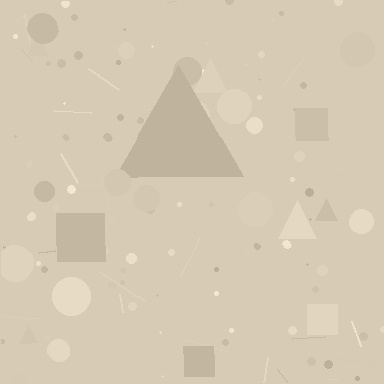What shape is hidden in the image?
A triangle is hidden in the image.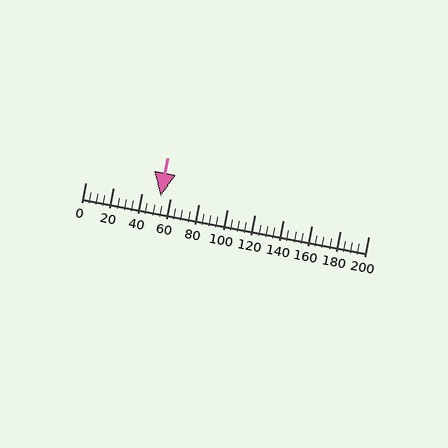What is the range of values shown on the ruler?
The ruler shows values from 0 to 200.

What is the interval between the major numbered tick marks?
The major tick marks are spaced 20 units apart.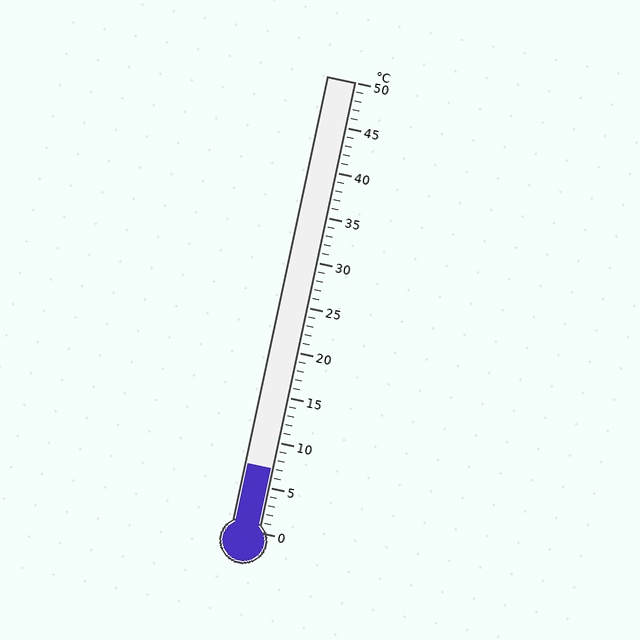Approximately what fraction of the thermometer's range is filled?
The thermometer is filled to approximately 15% of its range.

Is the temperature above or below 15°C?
The temperature is below 15°C.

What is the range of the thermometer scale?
The thermometer scale ranges from 0°C to 50°C.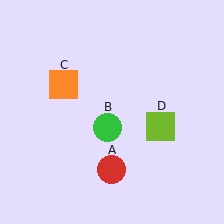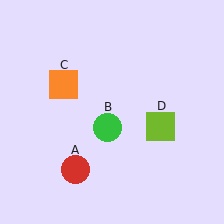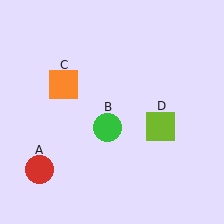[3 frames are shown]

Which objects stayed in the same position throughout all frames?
Green circle (object B) and orange square (object C) and lime square (object D) remained stationary.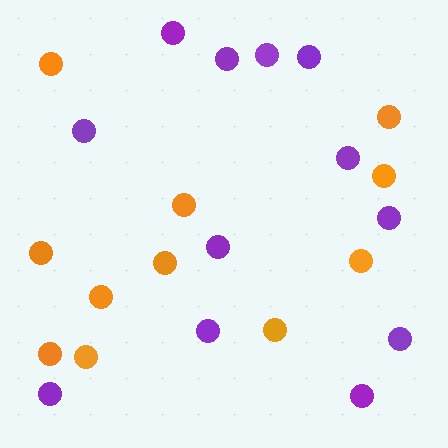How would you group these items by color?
There are 2 groups: one group of orange circles (11) and one group of purple circles (12).